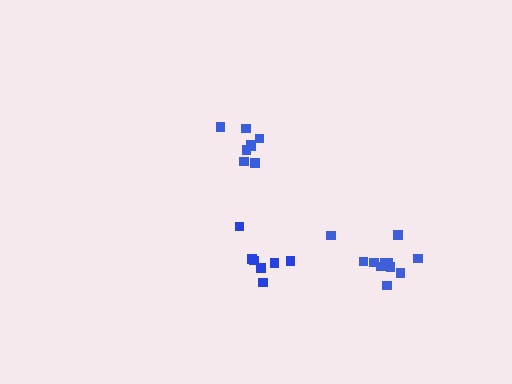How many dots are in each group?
Group 1: 11 dots, Group 2: 7 dots, Group 3: 8 dots (26 total).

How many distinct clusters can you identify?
There are 3 distinct clusters.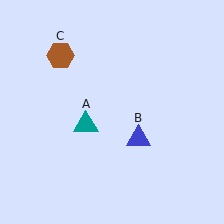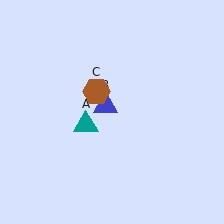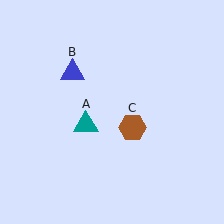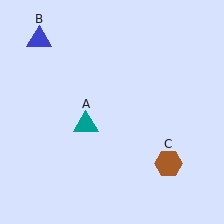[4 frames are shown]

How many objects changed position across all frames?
2 objects changed position: blue triangle (object B), brown hexagon (object C).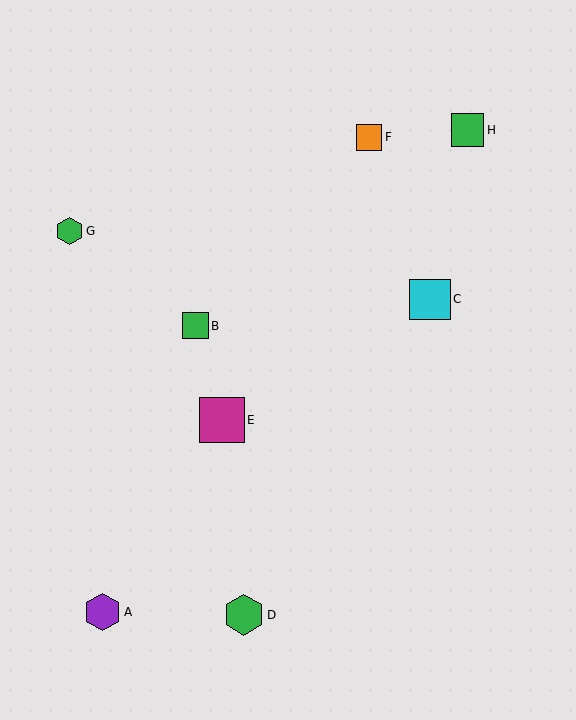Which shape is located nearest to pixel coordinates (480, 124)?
The green square (labeled H) at (468, 130) is nearest to that location.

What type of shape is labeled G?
Shape G is a green hexagon.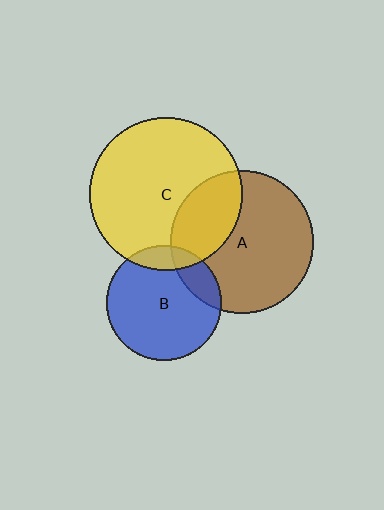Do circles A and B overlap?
Yes.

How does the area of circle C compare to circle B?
Approximately 1.8 times.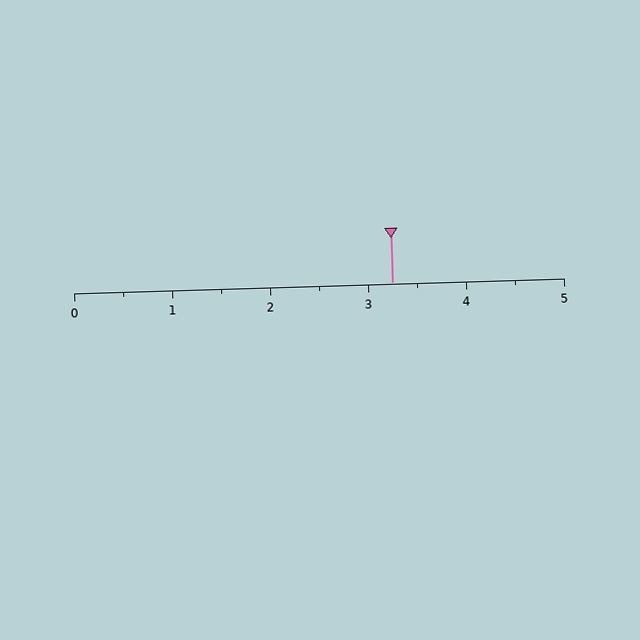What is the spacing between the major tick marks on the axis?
The major ticks are spaced 1 apart.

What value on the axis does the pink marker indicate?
The marker indicates approximately 3.2.